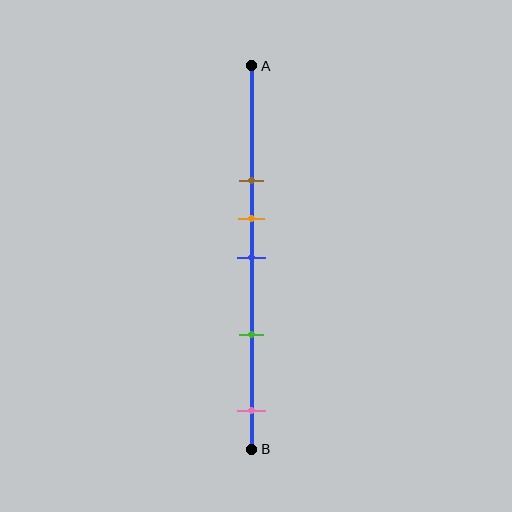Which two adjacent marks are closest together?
The orange and blue marks are the closest adjacent pair.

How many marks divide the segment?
There are 5 marks dividing the segment.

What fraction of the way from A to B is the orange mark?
The orange mark is approximately 40% (0.4) of the way from A to B.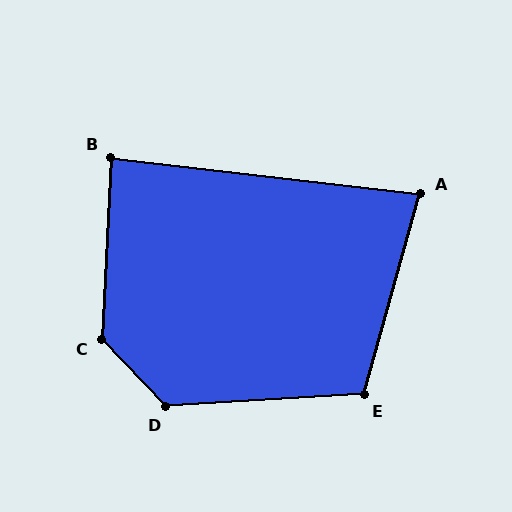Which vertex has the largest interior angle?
C, at approximately 133 degrees.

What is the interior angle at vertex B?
Approximately 86 degrees (approximately right).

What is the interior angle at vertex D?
Approximately 130 degrees (obtuse).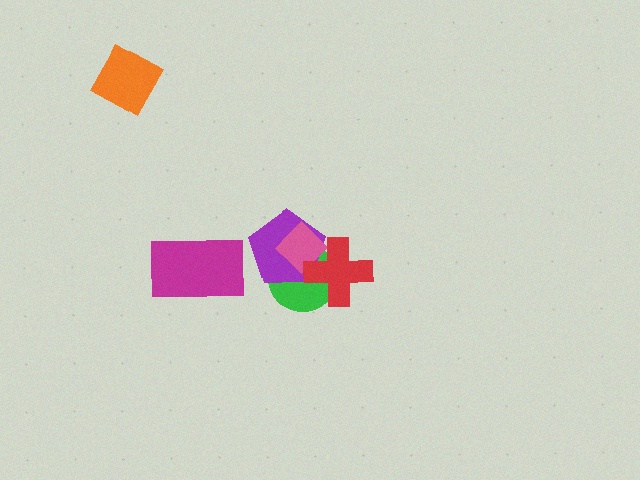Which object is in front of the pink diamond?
The red cross is in front of the pink diamond.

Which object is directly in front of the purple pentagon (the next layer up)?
The pink diamond is directly in front of the purple pentagon.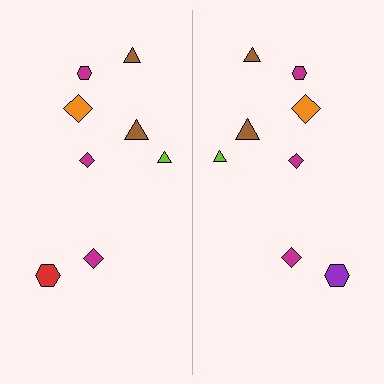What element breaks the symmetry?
The purple hexagon on the right side breaks the symmetry — its mirror counterpart is red.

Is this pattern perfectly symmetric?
No, the pattern is not perfectly symmetric. The purple hexagon on the right side breaks the symmetry — its mirror counterpart is red.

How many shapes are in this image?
There are 16 shapes in this image.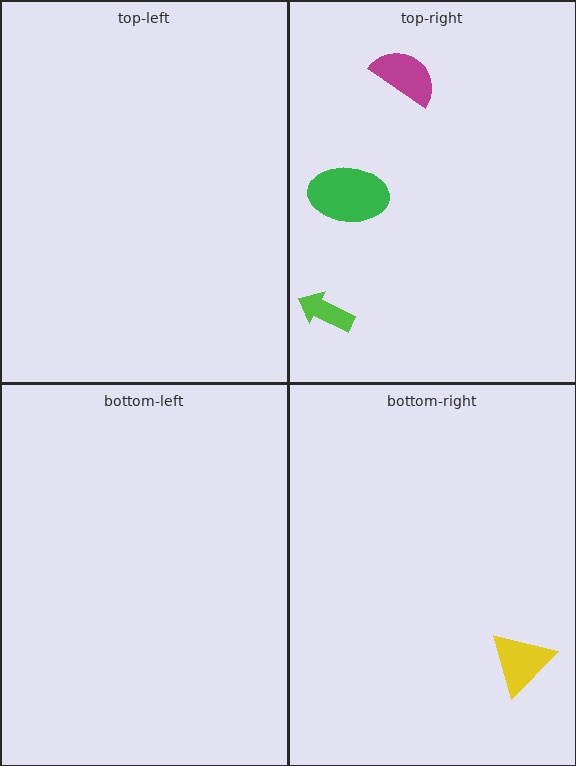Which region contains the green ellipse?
The top-right region.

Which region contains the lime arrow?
The top-right region.